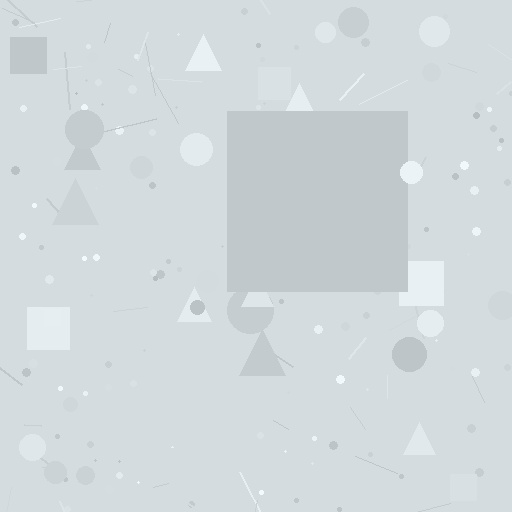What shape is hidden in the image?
A square is hidden in the image.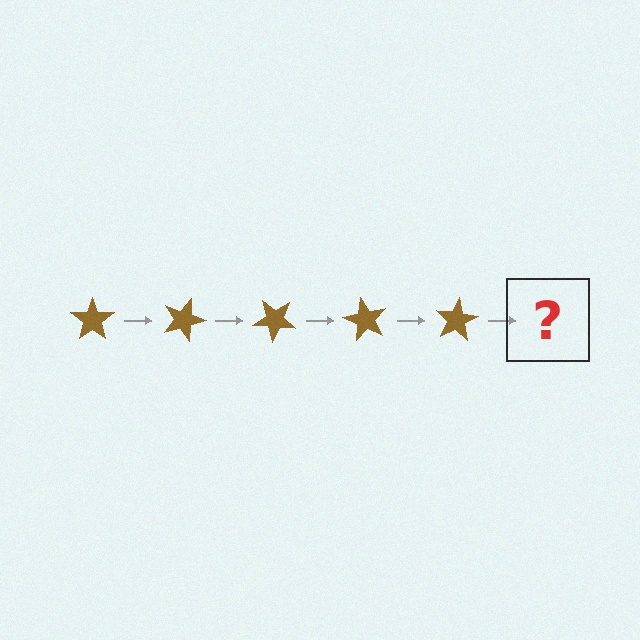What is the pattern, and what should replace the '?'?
The pattern is that the star rotates 20 degrees each step. The '?' should be a brown star rotated 100 degrees.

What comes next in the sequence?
The next element should be a brown star rotated 100 degrees.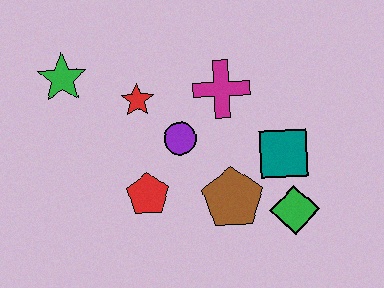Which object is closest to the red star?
The purple circle is closest to the red star.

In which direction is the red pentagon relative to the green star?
The red pentagon is below the green star.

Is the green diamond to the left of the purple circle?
No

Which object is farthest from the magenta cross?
The green star is farthest from the magenta cross.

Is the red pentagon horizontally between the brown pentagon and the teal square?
No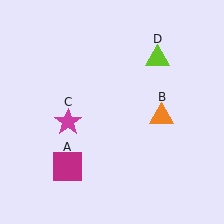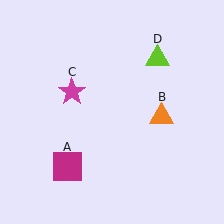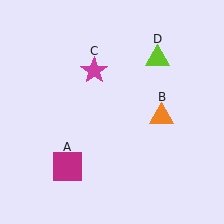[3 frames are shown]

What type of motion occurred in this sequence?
The magenta star (object C) rotated clockwise around the center of the scene.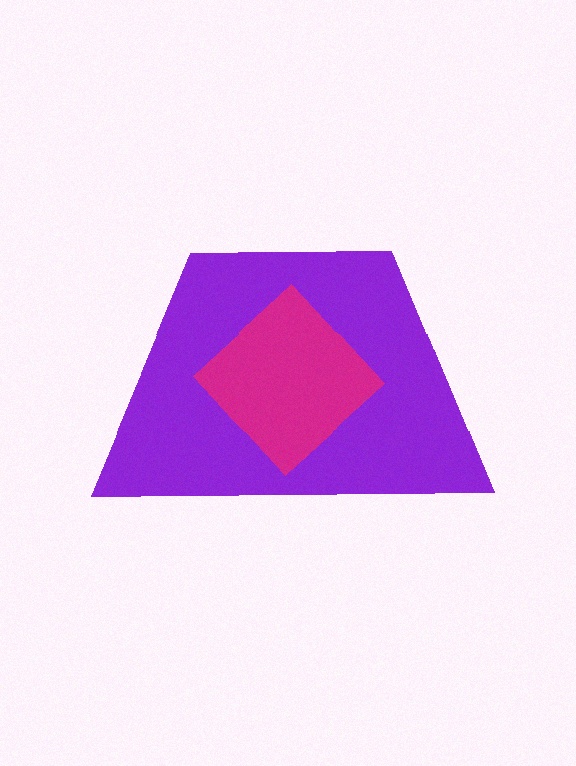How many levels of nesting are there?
2.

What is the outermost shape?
The purple trapezoid.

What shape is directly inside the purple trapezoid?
The magenta diamond.